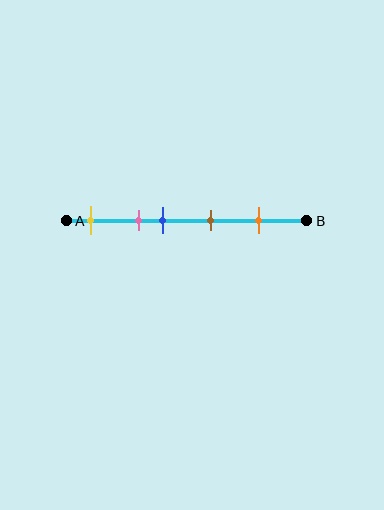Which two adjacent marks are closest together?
The pink and blue marks are the closest adjacent pair.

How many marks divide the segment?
There are 5 marks dividing the segment.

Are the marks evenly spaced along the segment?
No, the marks are not evenly spaced.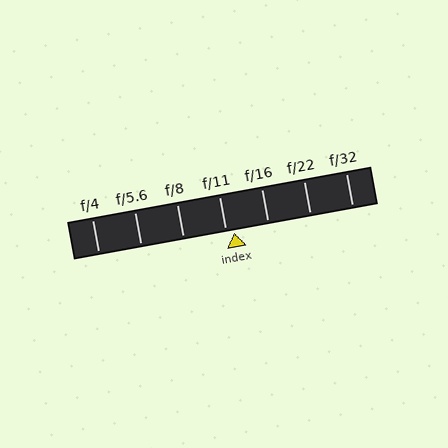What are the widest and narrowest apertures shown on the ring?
The widest aperture shown is f/4 and the narrowest is f/32.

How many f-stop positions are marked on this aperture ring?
There are 7 f-stop positions marked.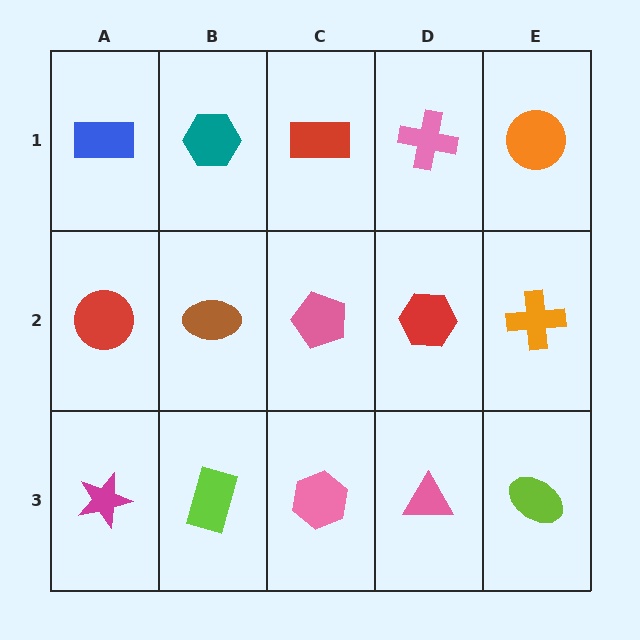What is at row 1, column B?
A teal hexagon.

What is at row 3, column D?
A pink triangle.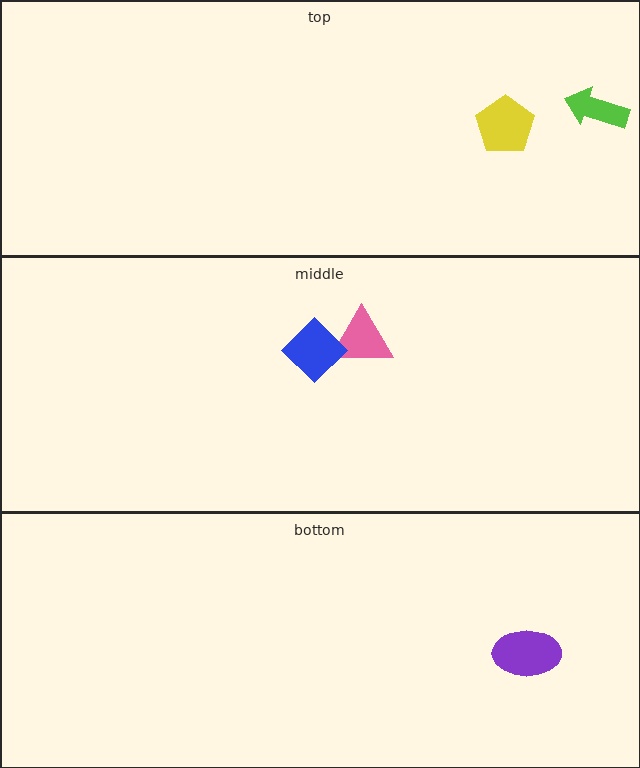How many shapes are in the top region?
2.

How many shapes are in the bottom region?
1.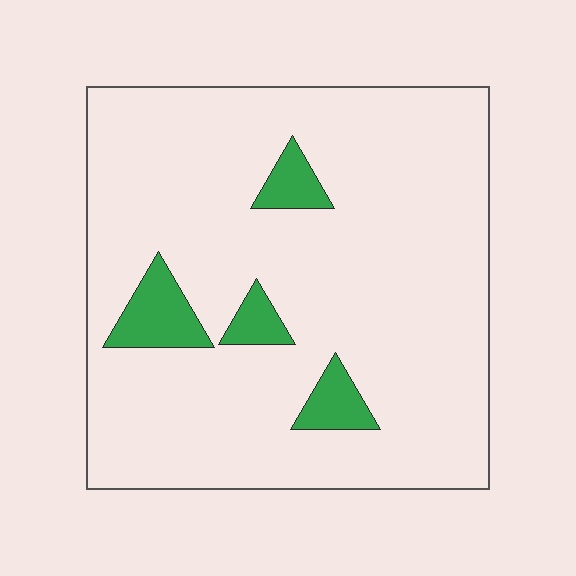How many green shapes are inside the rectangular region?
4.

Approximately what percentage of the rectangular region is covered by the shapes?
Approximately 10%.